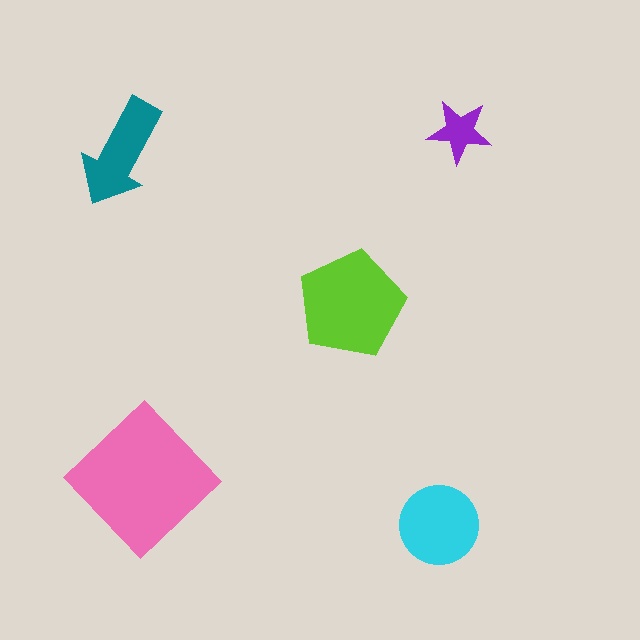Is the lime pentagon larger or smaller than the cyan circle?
Larger.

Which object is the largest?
The pink diamond.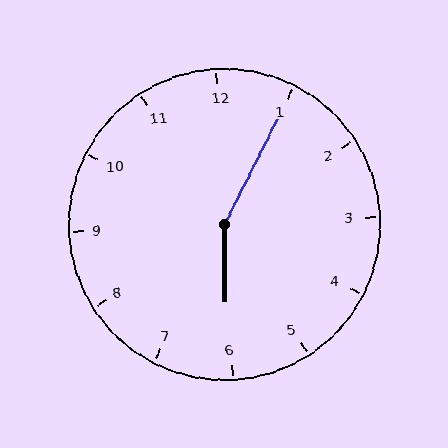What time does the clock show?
6:05.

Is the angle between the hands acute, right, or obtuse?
It is obtuse.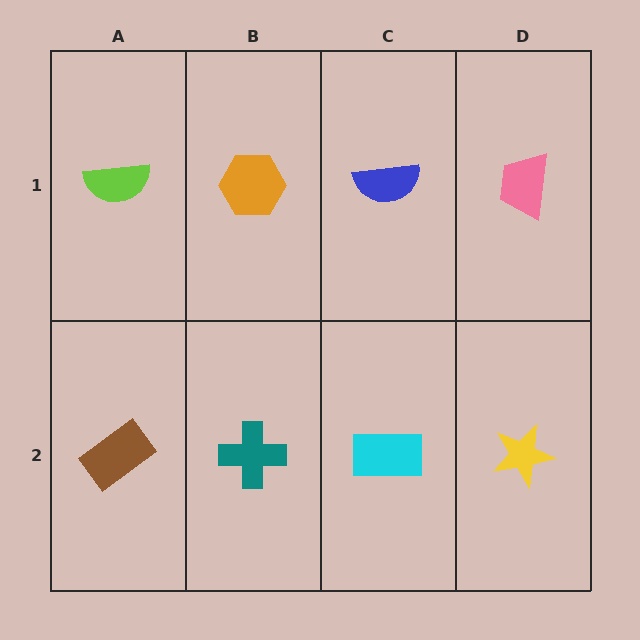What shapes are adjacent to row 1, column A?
A brown rectangle (row 2, column A), an orange hexagon (row 1, column B).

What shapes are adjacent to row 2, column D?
A pink trapezoid (row 1, column D), a cyan rectangle (row 2, column C).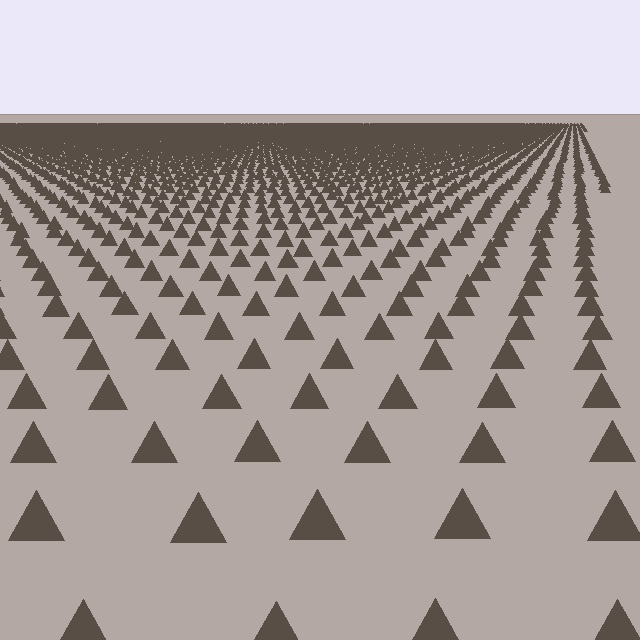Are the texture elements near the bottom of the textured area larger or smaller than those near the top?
Larger. Near the bottom, elements are closer to the viewer and appear at a bigger on-screen size.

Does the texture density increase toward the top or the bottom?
Density increases toward the top.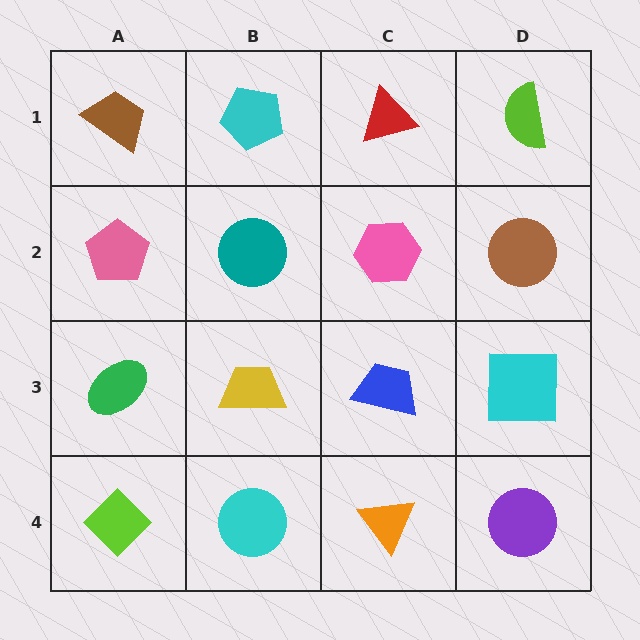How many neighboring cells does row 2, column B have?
4.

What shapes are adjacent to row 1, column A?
A pink pentagon (row 2, column A), a cyan pentagon (row 1, column B).